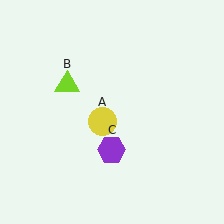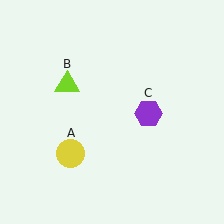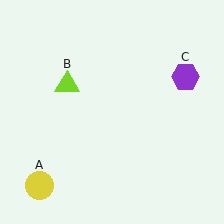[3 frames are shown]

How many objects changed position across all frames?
2 objects changed position: yellow circle (object A), purple hexagon (object C).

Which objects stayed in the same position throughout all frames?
Lime triangle (object B) remained stationary.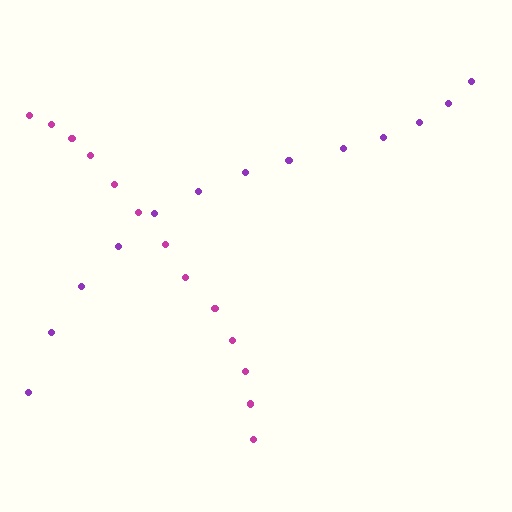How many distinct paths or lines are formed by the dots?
There are 2 distinct paths.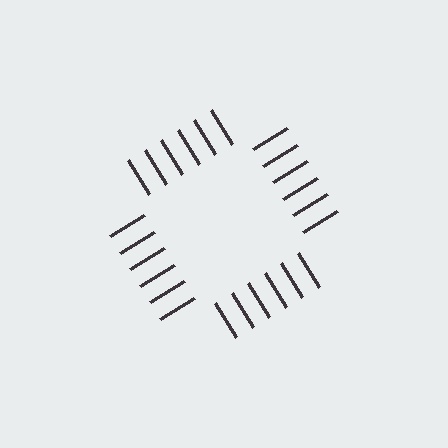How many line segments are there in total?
24 — 6 along each of the 4 edges.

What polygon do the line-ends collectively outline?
An illusory square — the line segments terminate on its edges but no continuous stroke is drawn.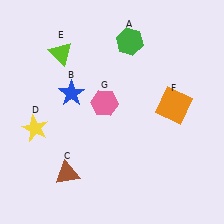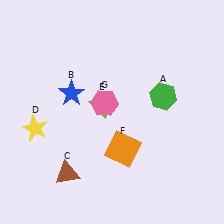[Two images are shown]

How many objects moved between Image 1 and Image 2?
3 objects moved between the two images.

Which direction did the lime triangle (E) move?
The lime triangle (E) moved down.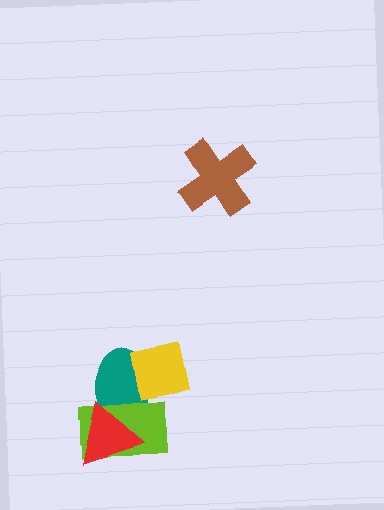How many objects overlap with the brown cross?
0 objects overlap with the brown cross.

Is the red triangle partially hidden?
No, no other shape covers it.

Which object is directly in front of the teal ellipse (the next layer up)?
The lime rectangle is directly in front of the teal ellipse.